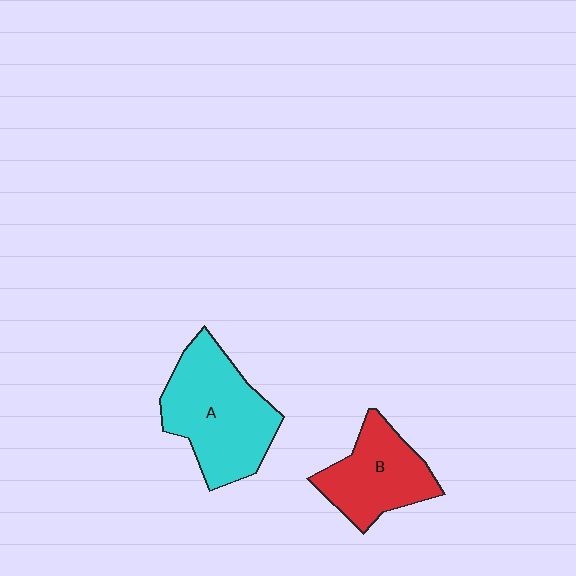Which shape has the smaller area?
Shape B (red).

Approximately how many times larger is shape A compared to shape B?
Approximately 1.4 times.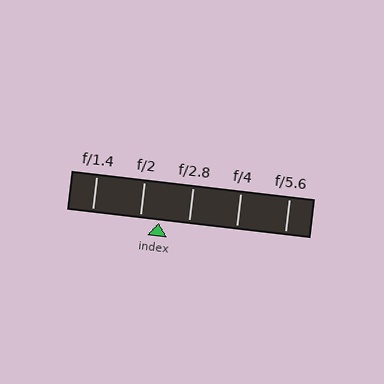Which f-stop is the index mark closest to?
The index mark is closest to f/2.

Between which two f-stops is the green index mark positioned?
The index mark is between f/2 and f/2.8.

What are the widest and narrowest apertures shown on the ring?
The widest aperture shown is f/1.4 and the narrowest is f/5.6.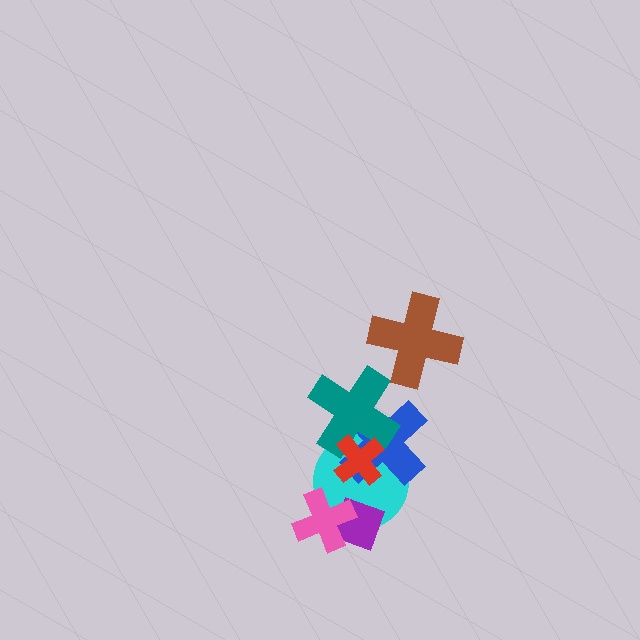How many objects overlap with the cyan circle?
5 objects overlap with the cyan circle.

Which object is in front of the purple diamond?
The pink cross is in front of the purple diamond.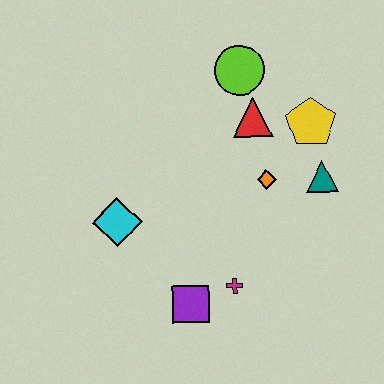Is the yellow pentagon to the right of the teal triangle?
No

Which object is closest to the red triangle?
The lime circle is closest to the red triangle.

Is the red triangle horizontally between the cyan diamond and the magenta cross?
No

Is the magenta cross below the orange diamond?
Yes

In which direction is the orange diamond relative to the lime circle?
The orange diamond is below the lime circle.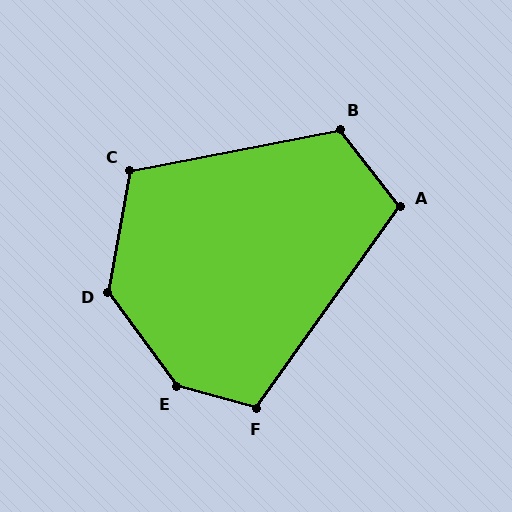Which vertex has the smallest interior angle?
A, at approximately 107 degrees.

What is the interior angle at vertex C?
Approximately 111 degrees (obtuse).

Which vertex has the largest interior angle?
E, at approximately 142 degrees.